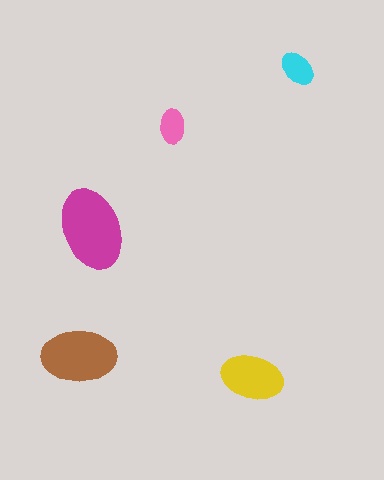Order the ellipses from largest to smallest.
the magenta one, the brown one, the yellow one, the cyan one, the pink one.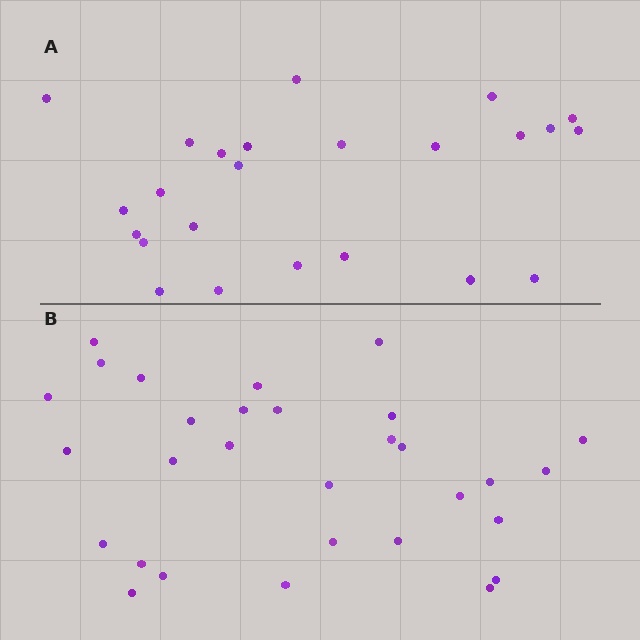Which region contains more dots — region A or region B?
Region B (the bottom region) has more dots.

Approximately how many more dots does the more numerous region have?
Region B has about 6 more dots than region A.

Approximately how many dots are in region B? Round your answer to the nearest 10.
About 30 dots.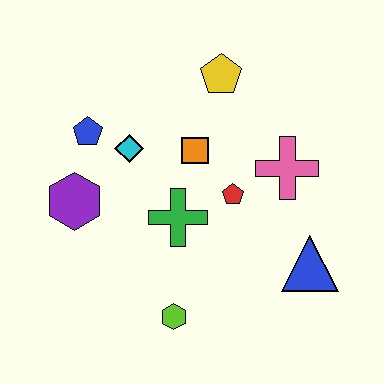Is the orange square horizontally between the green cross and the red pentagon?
Yes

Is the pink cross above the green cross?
Yes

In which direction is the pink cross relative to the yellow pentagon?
The pink cross is below the yellow pentagon.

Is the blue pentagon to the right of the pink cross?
No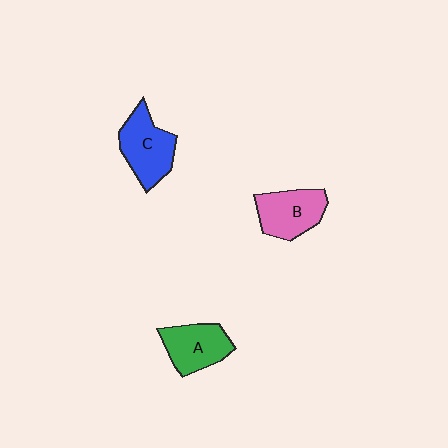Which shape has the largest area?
Shape C (blue).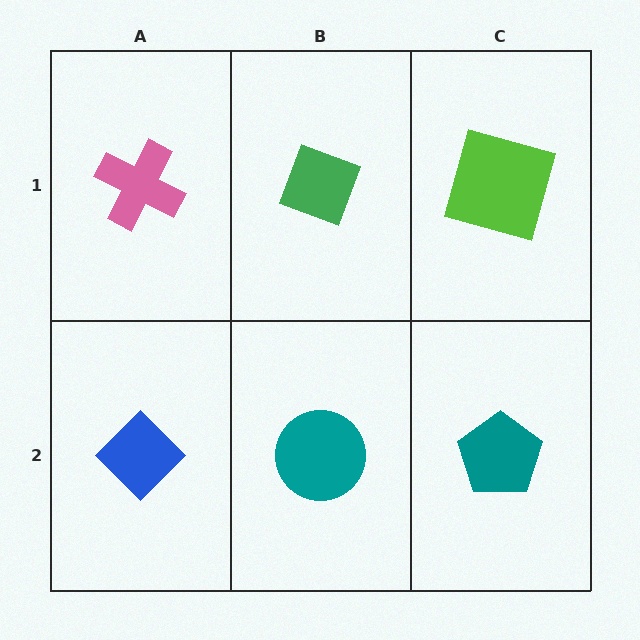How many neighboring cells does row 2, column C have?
2.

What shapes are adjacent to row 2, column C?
A lime square (row 1, column C), a teal circle (row 2, column B).